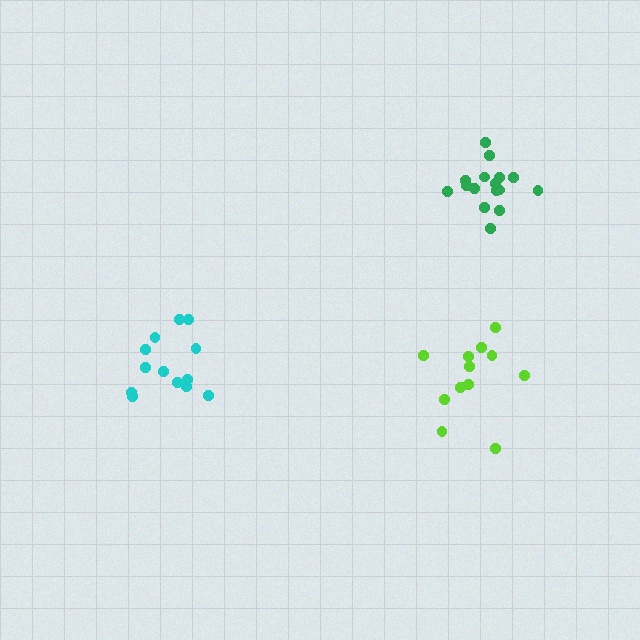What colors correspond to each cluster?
The clusters are colored: cyan, lime, green.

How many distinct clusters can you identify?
There are 3 distinct clusters.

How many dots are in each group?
Group 1: 13 dots, Group 2: 12 dots, Group 3: 16 dots (41 total).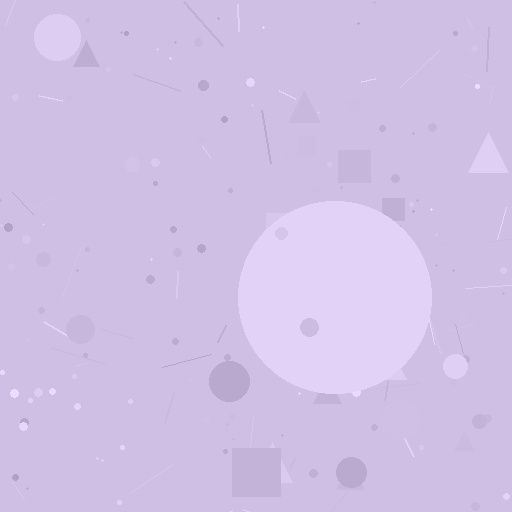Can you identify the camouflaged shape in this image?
The camouflaged shape is a circle.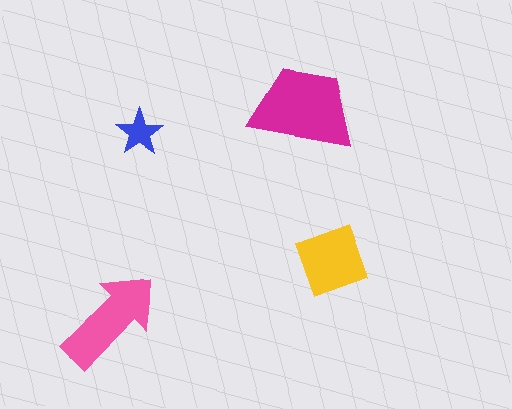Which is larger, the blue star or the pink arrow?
The pink arrow.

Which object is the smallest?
The blue star.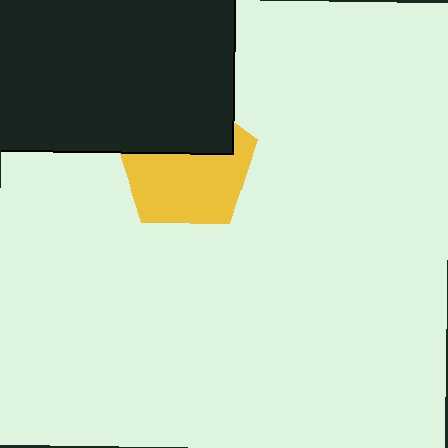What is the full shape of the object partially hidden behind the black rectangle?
The partially hidden object is a yellow pentagon.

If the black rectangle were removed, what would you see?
You would see the complete yellow pentagon.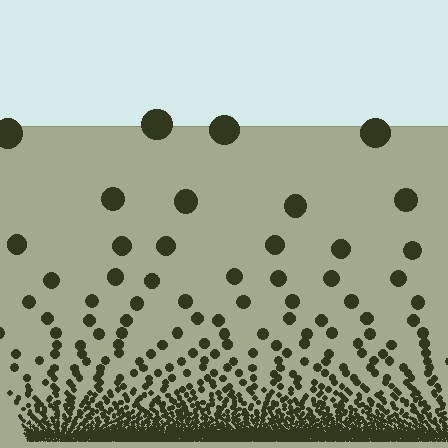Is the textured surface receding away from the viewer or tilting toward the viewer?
The surface appears to tilt toward the viewer. Texture elements get larger and sparser toward the top.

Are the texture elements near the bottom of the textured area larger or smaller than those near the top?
Smaller. The gradient is inverted — elements near the bottom are smaller and denser.